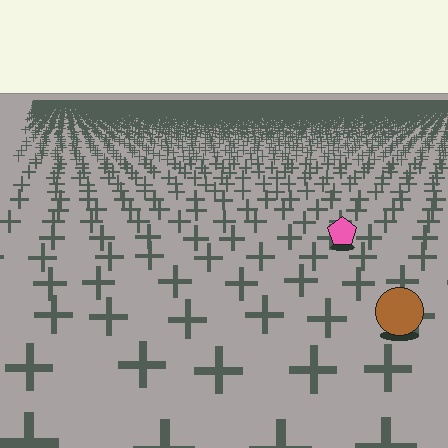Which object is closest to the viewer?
The brown circle is closest. The texture marks near it are larger and more spread out.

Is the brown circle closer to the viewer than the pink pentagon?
Yes. The brown circle is closer — you can tell from the texture gradient: the ground texture is coarser near it.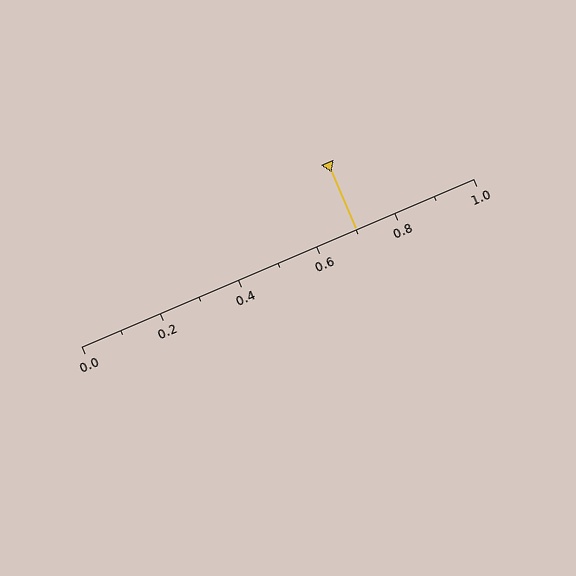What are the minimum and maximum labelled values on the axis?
The axis runs from 0.0 to 1.0.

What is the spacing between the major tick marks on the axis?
The major ticks are spaced 0.2 apart.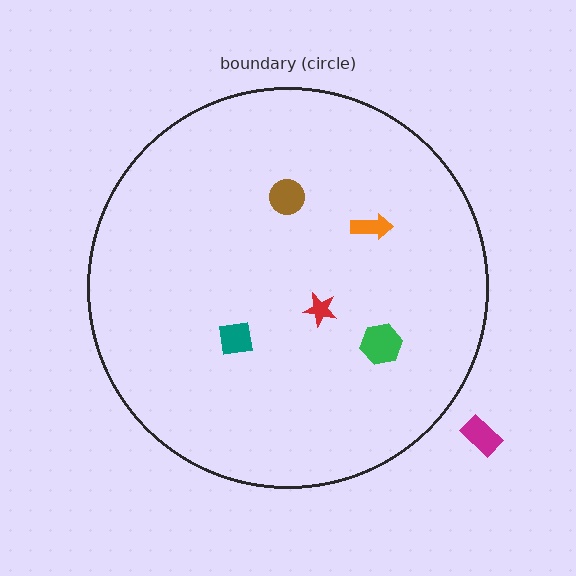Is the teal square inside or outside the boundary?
Inside.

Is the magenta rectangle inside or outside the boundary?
Outside.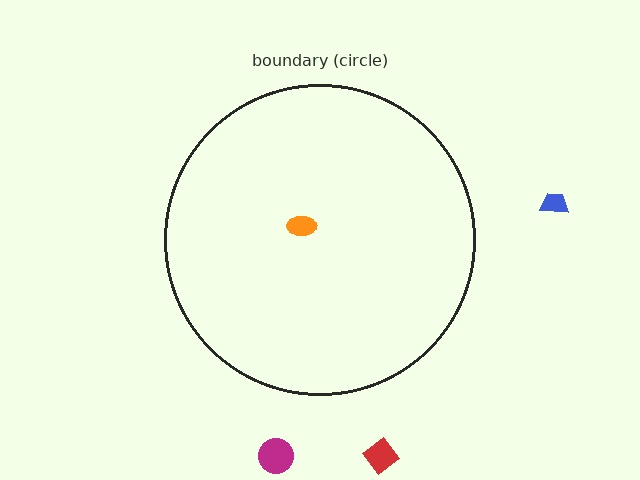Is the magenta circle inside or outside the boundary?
Outside.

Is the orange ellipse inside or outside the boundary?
Inside.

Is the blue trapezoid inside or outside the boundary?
Outside.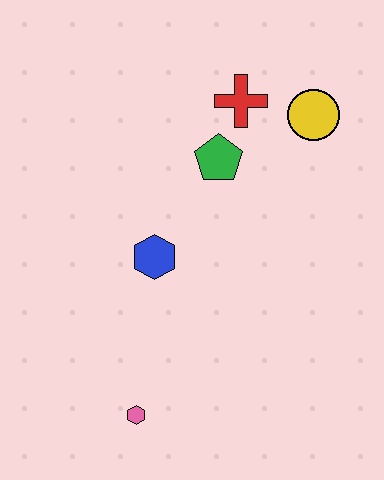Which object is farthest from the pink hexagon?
The yellow circle is farthest from the pink hexagon.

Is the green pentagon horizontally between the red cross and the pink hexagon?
Yes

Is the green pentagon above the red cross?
No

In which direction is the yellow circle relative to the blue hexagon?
The yellow circle is to the right of the blue hexagon.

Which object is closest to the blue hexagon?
The green pentagon is closest to the blue hexagon.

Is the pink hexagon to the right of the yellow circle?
No